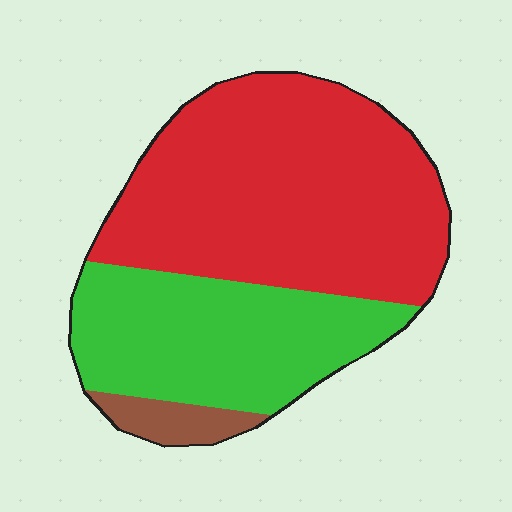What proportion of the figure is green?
Green covers roughly 35% of the figure.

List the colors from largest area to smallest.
From largest to smallest: red, green, brown.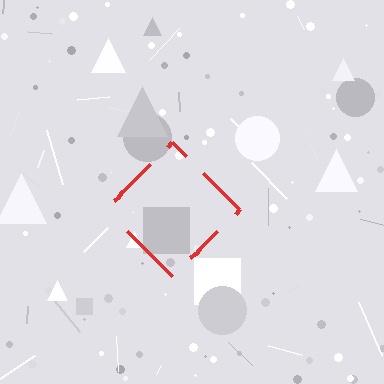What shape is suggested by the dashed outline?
The dashed outline suggests a diamond.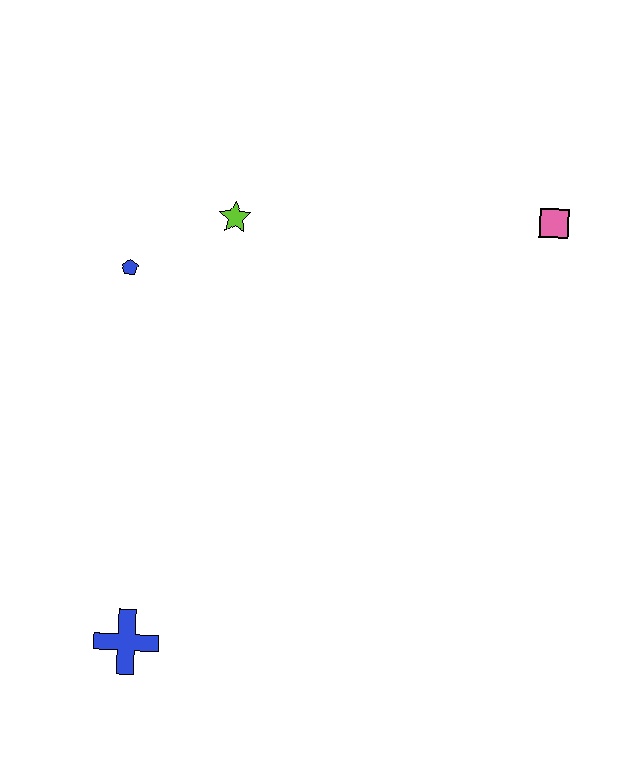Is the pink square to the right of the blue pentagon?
Yes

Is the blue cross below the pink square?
Yes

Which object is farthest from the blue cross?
The pink square is farthest from the blue cross.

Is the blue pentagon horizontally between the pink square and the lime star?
No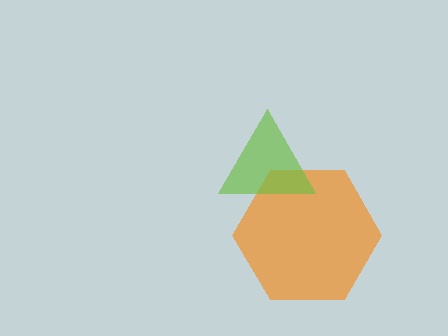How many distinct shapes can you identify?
There are 2 distinct shapes: an orange hexagon, a lime triangle.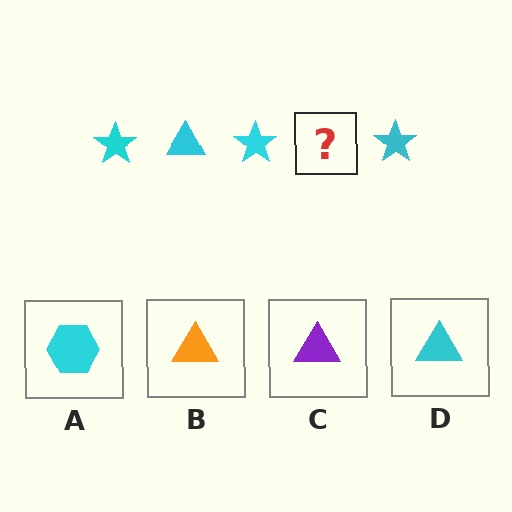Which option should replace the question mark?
Option D.